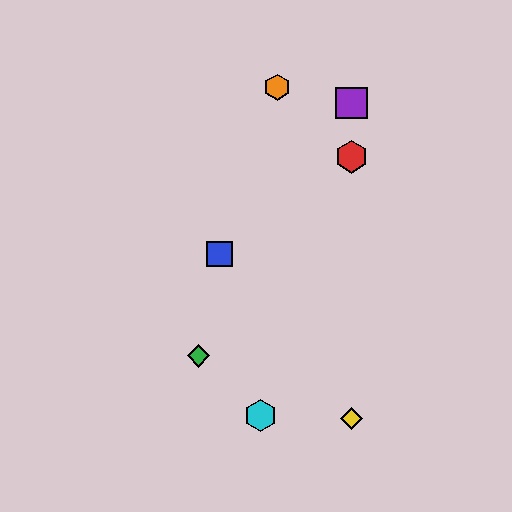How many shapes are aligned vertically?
3 shapes (the red hexagon, the yellow diamond, the purple square) are aligned vertically.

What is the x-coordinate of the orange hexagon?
The orange hexagon is at x≈277.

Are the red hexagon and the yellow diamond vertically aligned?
Yes, both are at x≈351.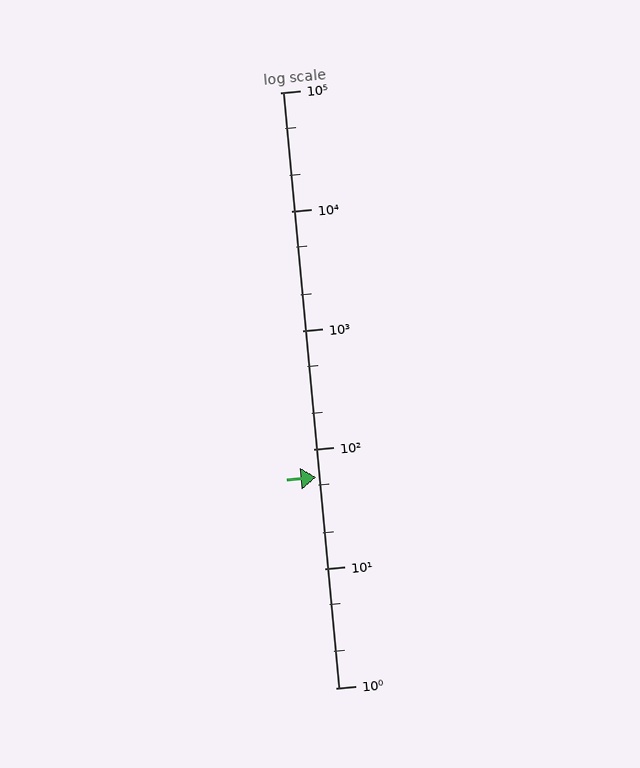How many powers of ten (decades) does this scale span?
The scale spans 5 decades, from 1 to 100000.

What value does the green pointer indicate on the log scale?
The pointer indicates approximately 59.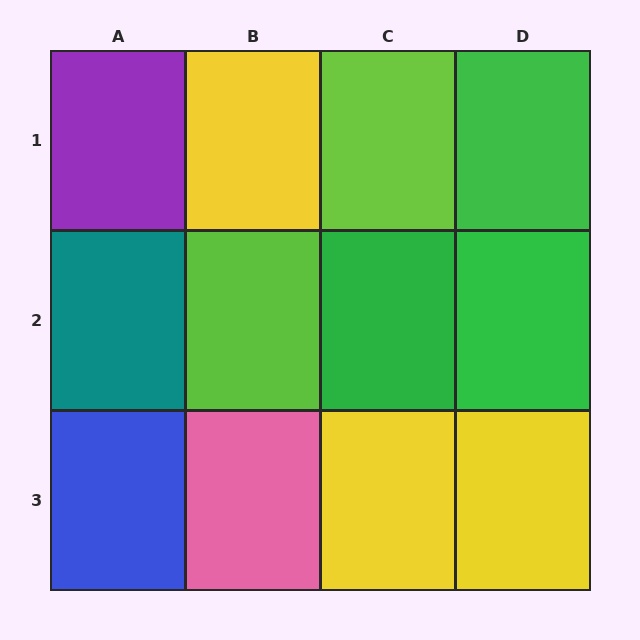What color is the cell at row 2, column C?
Green.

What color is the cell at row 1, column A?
Purple.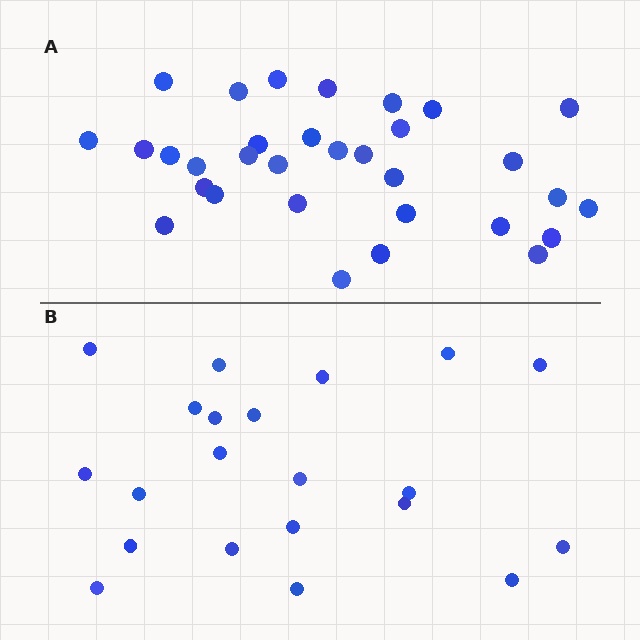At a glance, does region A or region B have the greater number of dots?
Region A (the top region) has more dots.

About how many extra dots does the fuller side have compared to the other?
Region A has roughly 12 or so more dots than region B.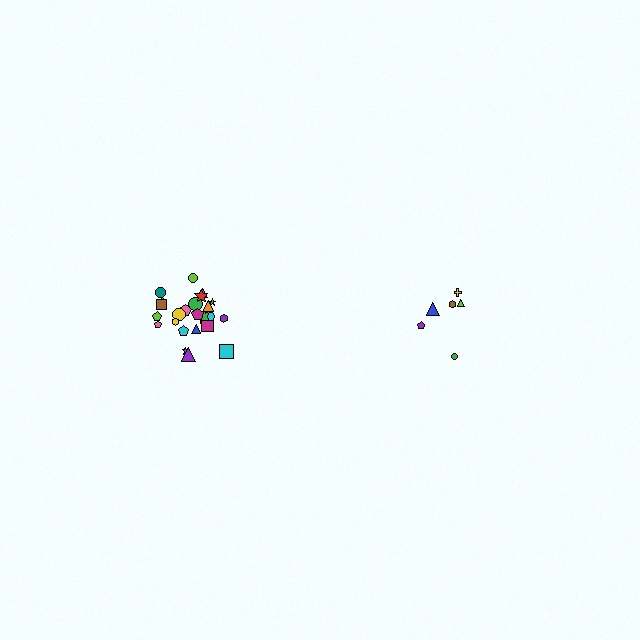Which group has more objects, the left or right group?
The left group.